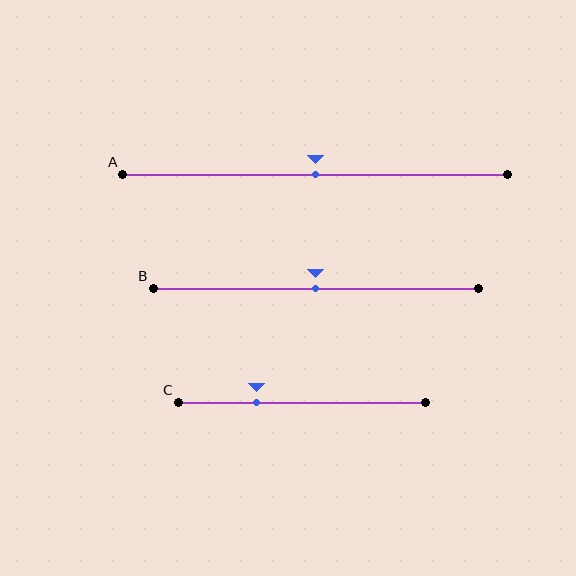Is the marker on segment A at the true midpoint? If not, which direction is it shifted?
Yes, the marker on segment A is at the true midpoint.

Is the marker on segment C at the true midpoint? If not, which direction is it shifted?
No, the marker on segment C is shifted to the left by about 18% of the segment length.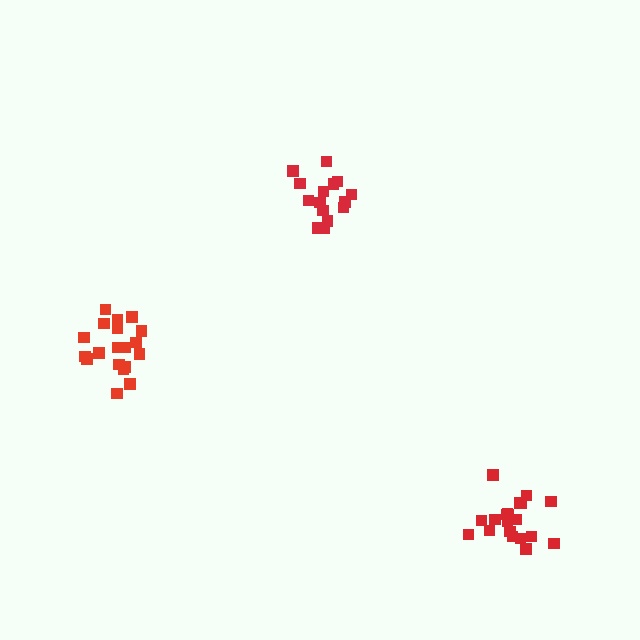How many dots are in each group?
Group 1: 20 dots, Group 2: 15 dots, Group 3: 20 dots (55 total).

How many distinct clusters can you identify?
There are 3 distinct clusters.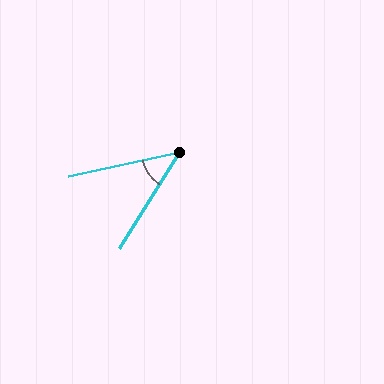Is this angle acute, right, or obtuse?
It is acute.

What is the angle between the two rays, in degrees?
Approximately 46 degrees.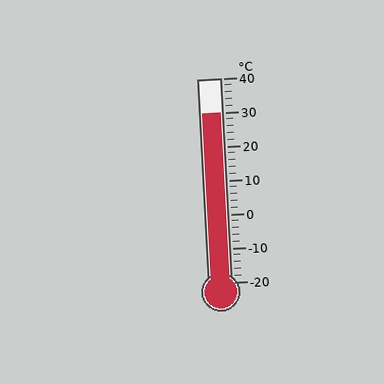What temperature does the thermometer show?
The thermometer shows approximately 30°C.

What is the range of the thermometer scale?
The thermometer scale ranges from -20°C to 40°C.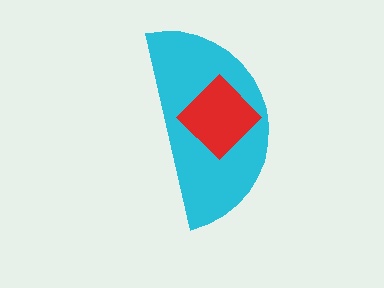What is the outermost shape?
The cyan semicircle.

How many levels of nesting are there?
2.